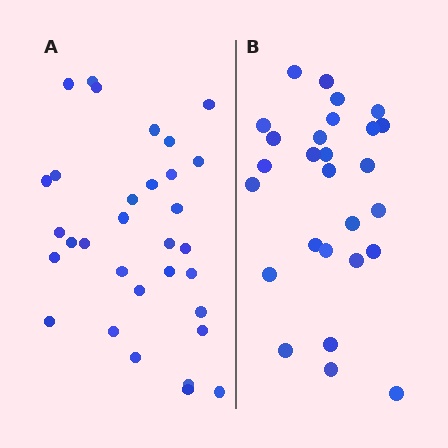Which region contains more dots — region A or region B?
Region A (the left region) has more dots.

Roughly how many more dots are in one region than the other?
Region A has about 5 more dots than region B.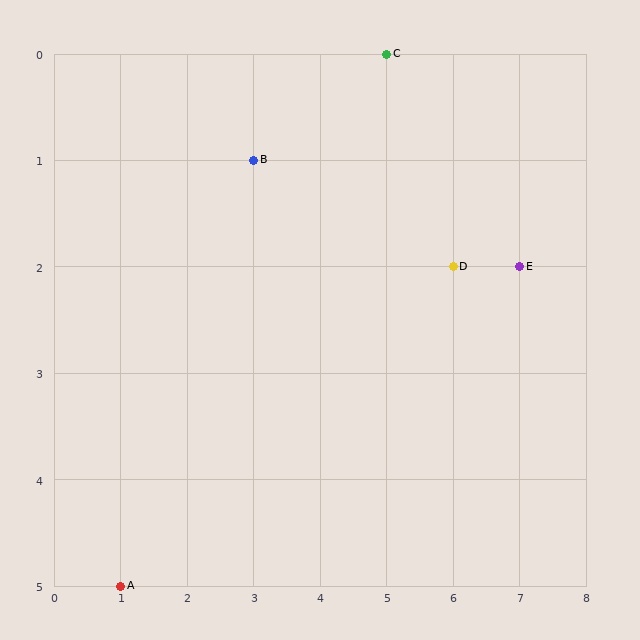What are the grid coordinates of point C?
Point C is at grid coordinates (5, 0).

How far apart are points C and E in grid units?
Points C and E are 2 columns and 2 rows apart (about 2.8 grid units diagonally).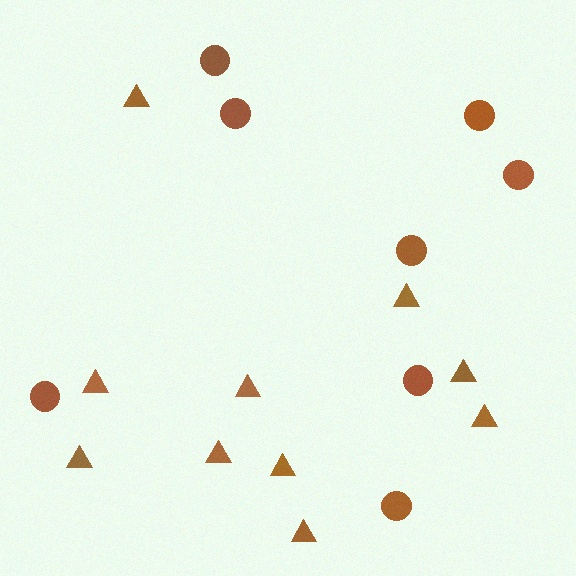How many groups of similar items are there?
There are 2 groups: one group of triangles (10) and one group of circles (8).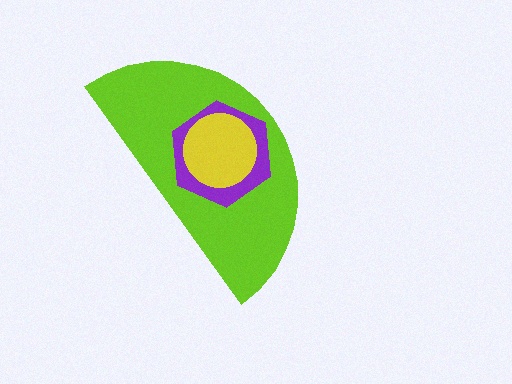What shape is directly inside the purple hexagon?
The yellow circle.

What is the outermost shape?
The lime semicircle.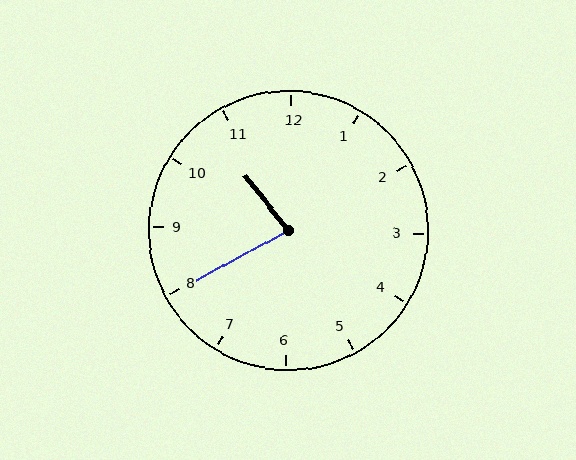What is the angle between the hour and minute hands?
Approximately 80 degrees.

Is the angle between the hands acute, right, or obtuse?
It is acute.